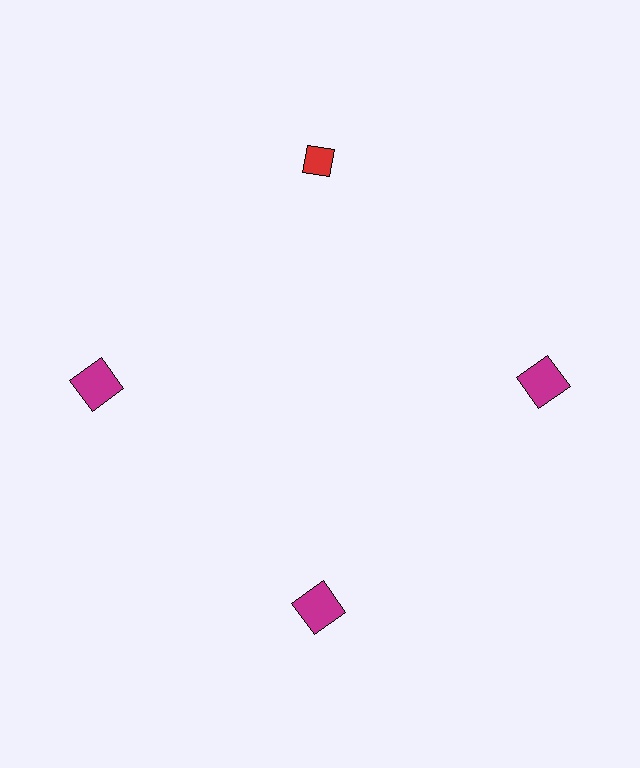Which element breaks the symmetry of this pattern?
The red diamond at roughly the 12 o'clock position breaks the symmetry. All other shapes are magenta squares.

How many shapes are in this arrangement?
There are 4 shapes arranged in a ring pattern.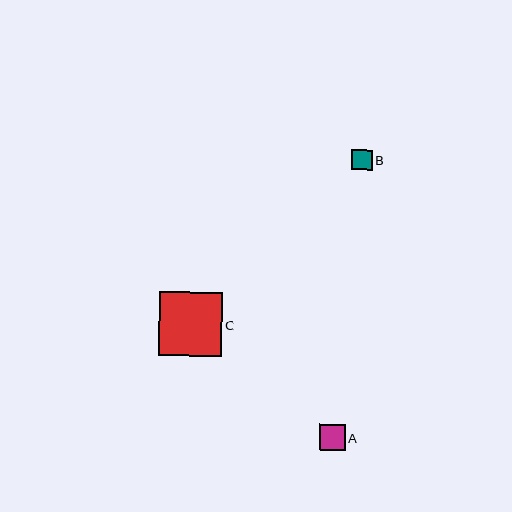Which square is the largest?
Square C is the largest with a size of approximately 63 pixels.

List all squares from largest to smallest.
From largest to smallest: C, A, B.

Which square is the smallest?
Square B is the smallest with a size of approximately 20 pixels.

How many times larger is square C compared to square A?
Square C is approximately 2.4 times the size of square A.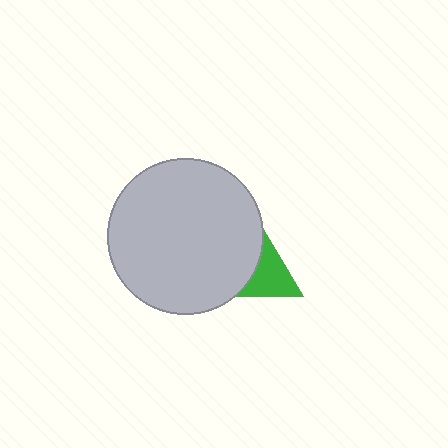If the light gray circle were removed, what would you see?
You would see the complete green triangle.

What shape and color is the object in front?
The object in front is a light gray circle.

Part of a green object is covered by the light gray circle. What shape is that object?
It is a triangle.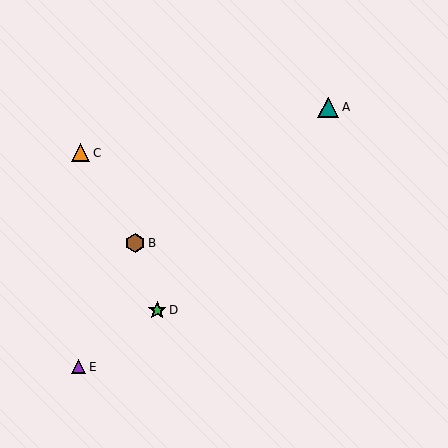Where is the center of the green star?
The center of the green star is at (157, 310).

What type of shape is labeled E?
Shape E is a purple triangle.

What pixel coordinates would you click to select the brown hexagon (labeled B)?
Click at (135, 243) to select the brown hexagon B.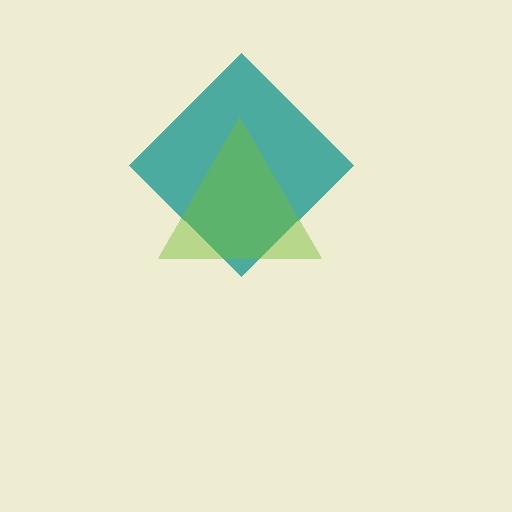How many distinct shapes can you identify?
There are 2 distinct shapes: a teal diamond, a lime triangle.